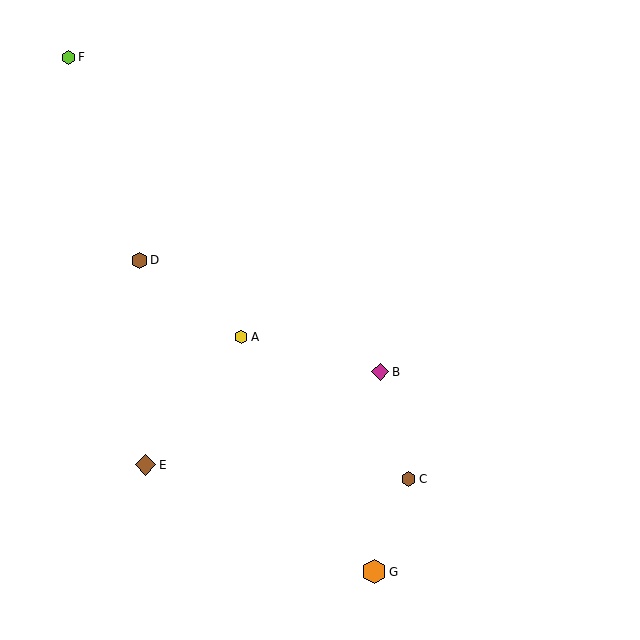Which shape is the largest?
The orange hexagon (labeled G) is the largest.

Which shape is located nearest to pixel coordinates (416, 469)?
The brown hexagon (labeled C) at (409, 479) is nearest to that location.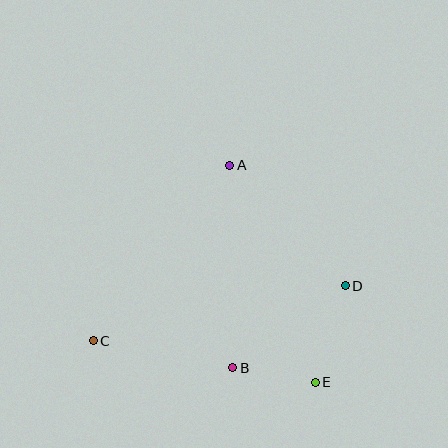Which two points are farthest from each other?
Points C and D are farthest from each other.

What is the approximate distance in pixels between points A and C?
The distance between A and C is approximately 222 pixels.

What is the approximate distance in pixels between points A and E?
The distance between A and E is approximately 234 pixels.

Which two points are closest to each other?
Points B and E are closest to each other.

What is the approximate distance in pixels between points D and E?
The distance between D and E is approximately 101 pixels.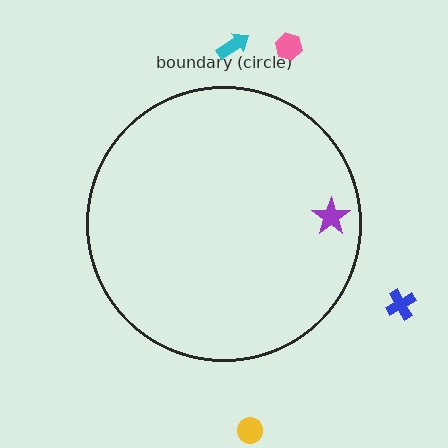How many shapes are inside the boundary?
1 inside, 4 outside.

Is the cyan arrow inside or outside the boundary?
Outside.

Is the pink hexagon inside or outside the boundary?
Outside.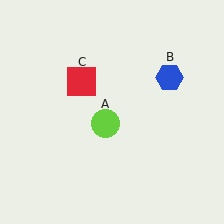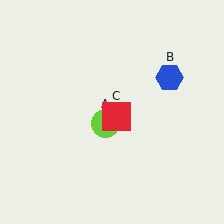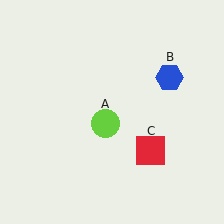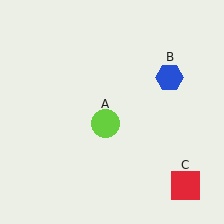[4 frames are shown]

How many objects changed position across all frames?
1 object changed position: red square (object C).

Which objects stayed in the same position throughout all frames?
Lime circle (object A) and blue hexagon (object B) remained stationary.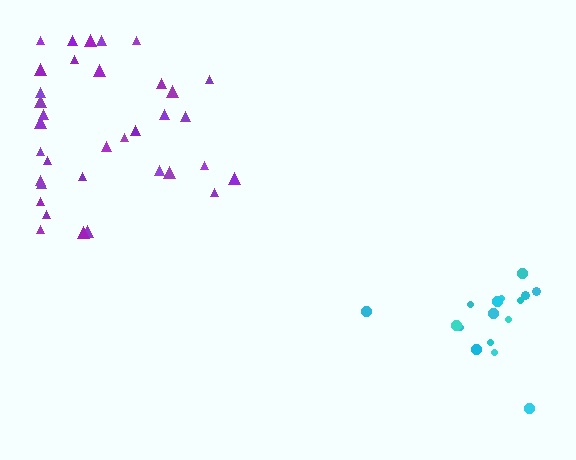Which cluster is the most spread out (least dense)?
Purple.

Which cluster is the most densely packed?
Cyan.